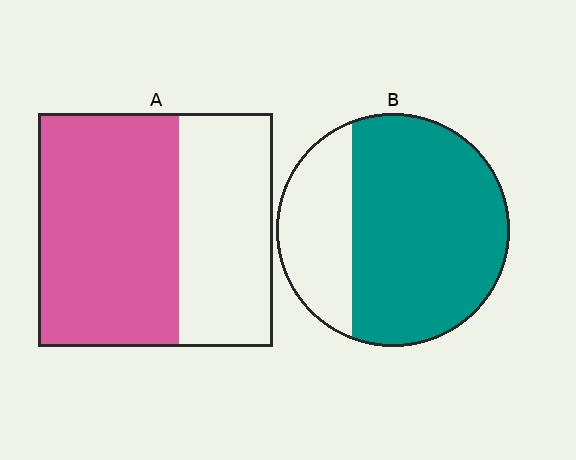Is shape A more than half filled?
Yes.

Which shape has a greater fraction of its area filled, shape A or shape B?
Shape B.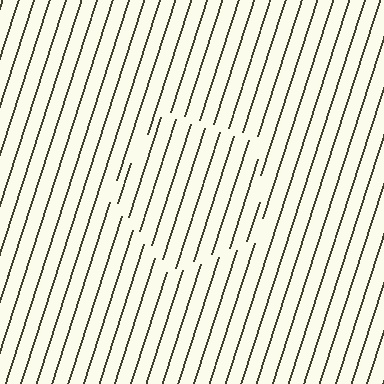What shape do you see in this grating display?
An illusory pentagon. The interior of the shape contains the same grating, shifted by half a period — the contour is defined by the phase discontinuity where line-ends from the inner and outer gratings abut.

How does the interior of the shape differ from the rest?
The interior of the shape contains the same grating, shifted by half a period — the contour is defined by the phase discontinuity where line-ends from the inner and outer gratings abut.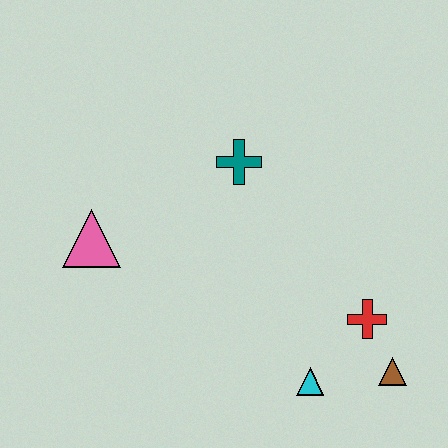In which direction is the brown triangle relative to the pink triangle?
The brown triangle is to the right of the pink triangle.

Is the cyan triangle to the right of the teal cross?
Yes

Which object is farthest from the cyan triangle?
The pink triangle is farthest from the cyan triangle.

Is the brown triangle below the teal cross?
Yes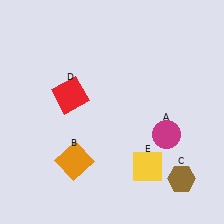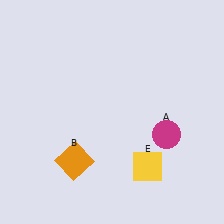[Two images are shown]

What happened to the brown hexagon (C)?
The brown hexagon (C) was removed in Image 2. It was in the bottom-right area of Image 1.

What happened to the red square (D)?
The red square (D) was removed in Image 2. It was in the top-left area of Image 1.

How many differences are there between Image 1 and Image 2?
There are 2 differences between the two images.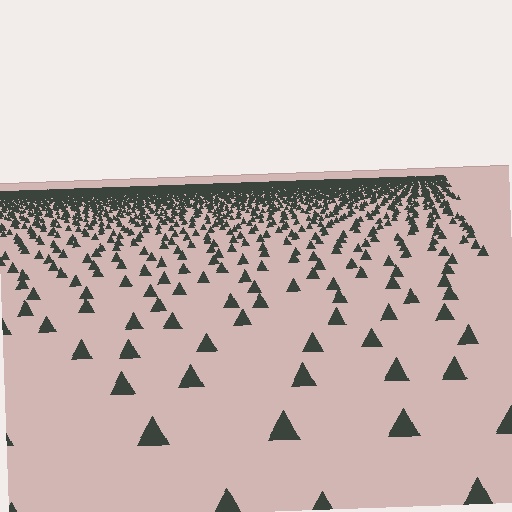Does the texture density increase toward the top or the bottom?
Density increases toward the top.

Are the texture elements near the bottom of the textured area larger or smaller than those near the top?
Larger. Near the bottom, elements are closer to the viewer and appear at a bigger on-screen size.